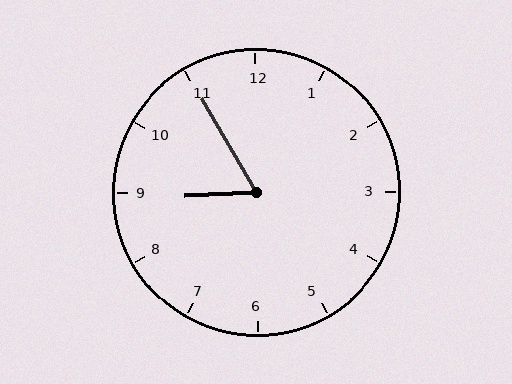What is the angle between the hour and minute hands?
Approximately 62 degrees.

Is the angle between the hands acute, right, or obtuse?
It is acute.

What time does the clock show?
8:55.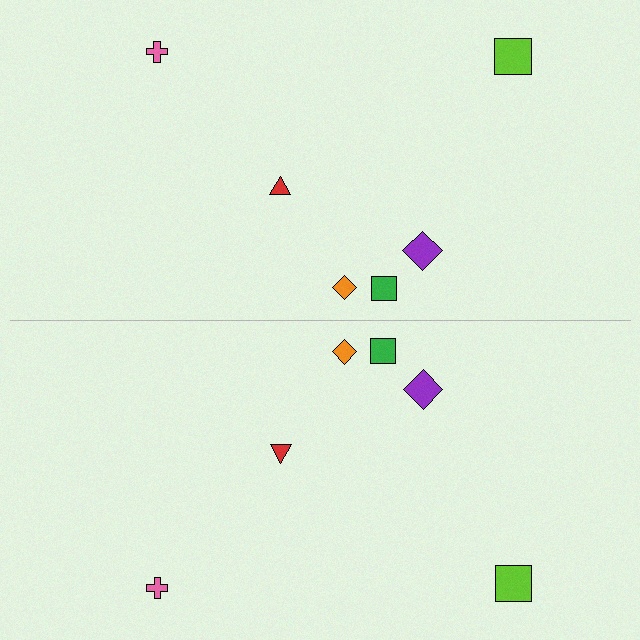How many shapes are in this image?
There are 12 shapes in this image.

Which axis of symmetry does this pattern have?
The pattern has a horizontal axis of symmetry running through the center of the image.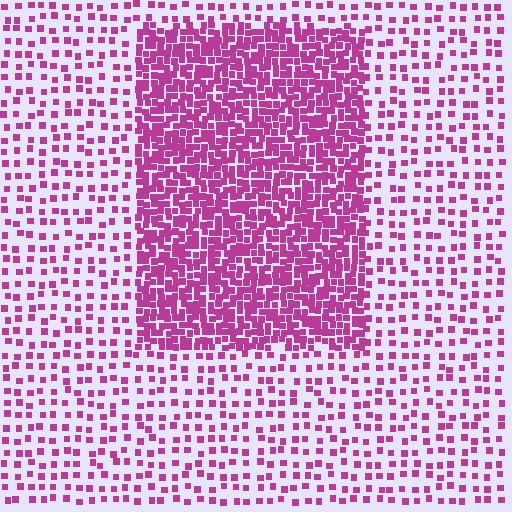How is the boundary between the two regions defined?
The boundary is defined by a change in element density (approximately 2.8x ratio). All elements are the same color, size, and shape.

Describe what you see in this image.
The image contains small magenta elements arranged at two different densities. A rectangle-shaped region is visible where the elements are more densely packed than the surrounding area.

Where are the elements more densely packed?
The elements are more densely packed inside the rectangle boundary.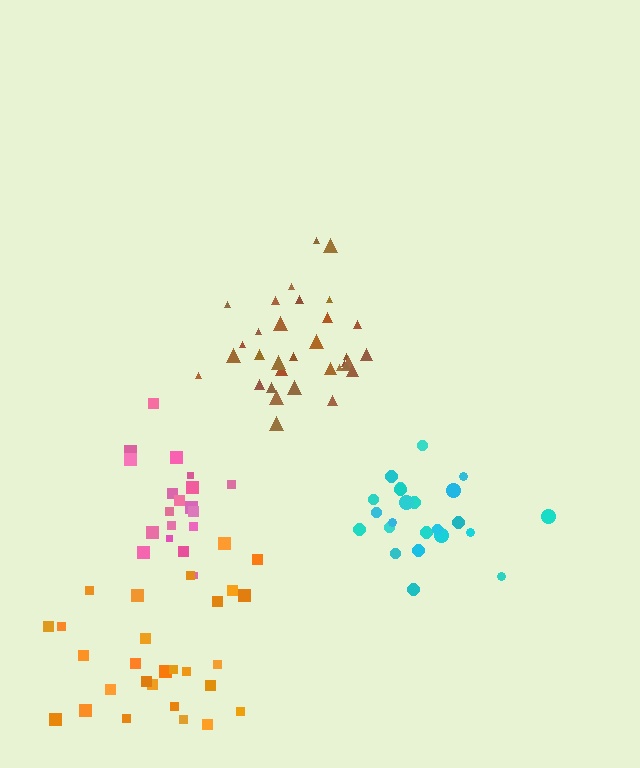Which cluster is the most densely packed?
Cyan.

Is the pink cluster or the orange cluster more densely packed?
Pink.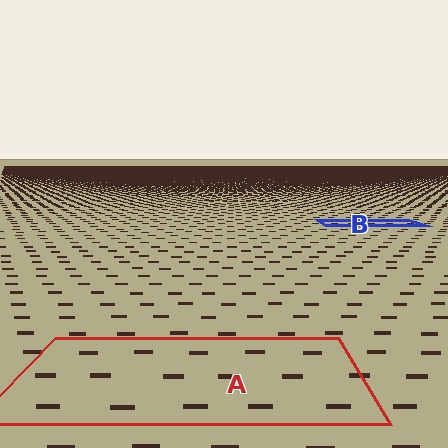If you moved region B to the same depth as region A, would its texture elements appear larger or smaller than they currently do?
They would appear larger. At a closer depth, the same texture elements are projected at a bigger on-screen size.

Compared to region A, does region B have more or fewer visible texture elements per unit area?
Region B has more texture elements per unit area — they are packed more densely because it is farther away.